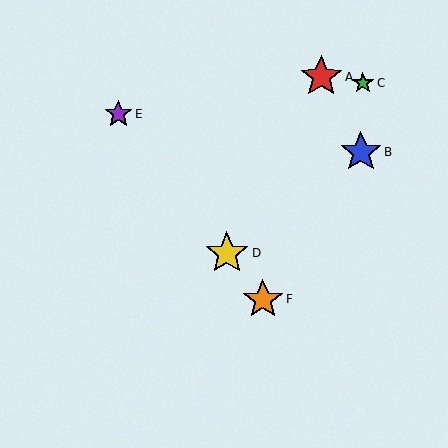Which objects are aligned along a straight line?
Objects D, E, F are aligned along a straight line.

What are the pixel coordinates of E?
Object E is at (118, 114).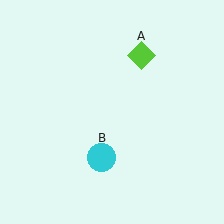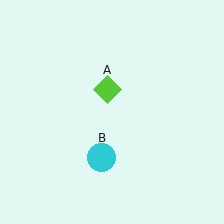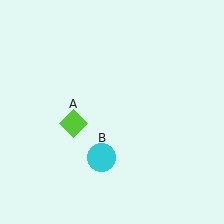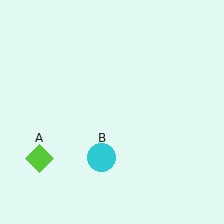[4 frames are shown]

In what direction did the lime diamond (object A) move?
The lime diamond (object A) moved down and to the left.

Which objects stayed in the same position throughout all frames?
Cyan circle (object B) remained stationary.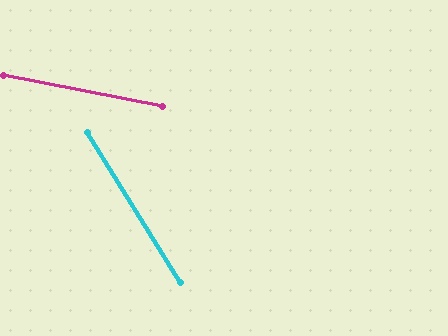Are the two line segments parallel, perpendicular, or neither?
Neither parallel nor perpendicular — they differ by about 47°.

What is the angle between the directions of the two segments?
Approximately 47 degrees.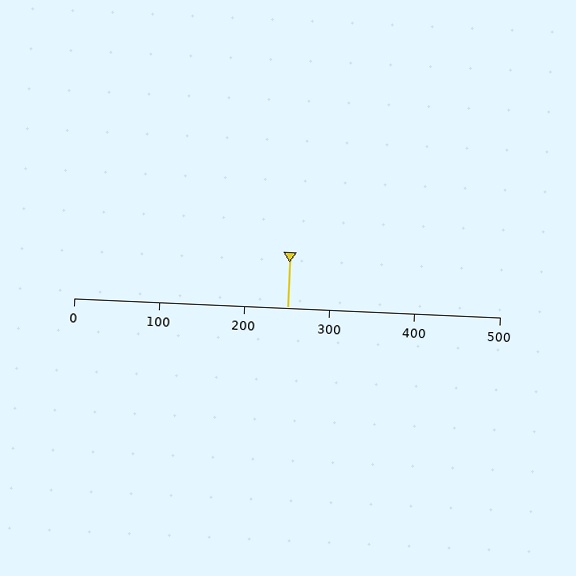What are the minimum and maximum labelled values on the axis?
The axis runs from 0 to 500.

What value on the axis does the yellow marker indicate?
The marker indicates approximately 250.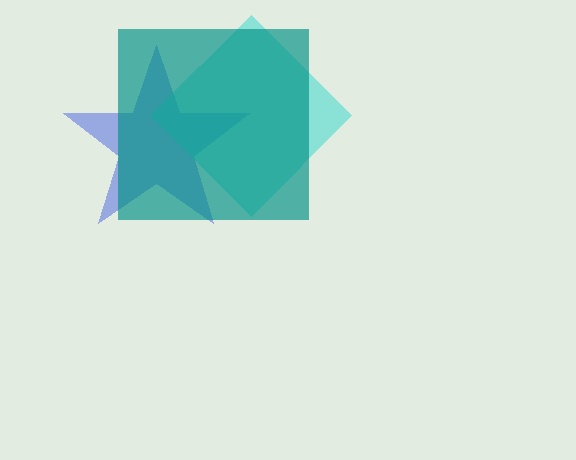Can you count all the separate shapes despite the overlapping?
Yes, there are 3 separate shapes.